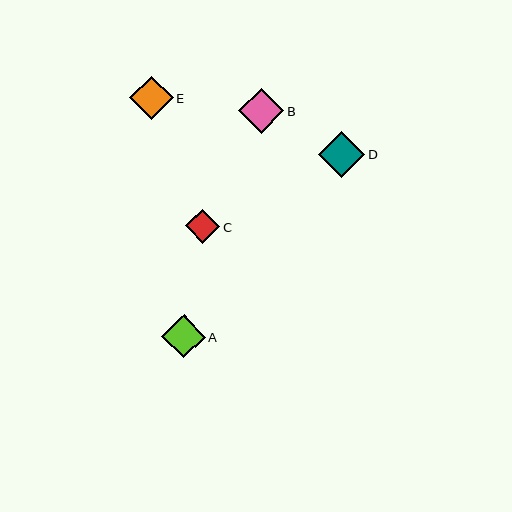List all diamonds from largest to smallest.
From largest to smallest: D, B, A, E, C.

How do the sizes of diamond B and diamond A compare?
Diamond B and diamond A are approximately the same size.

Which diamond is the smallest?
Diamond C is the smallest with a size of approximately 34 pixels.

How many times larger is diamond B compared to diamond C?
Diamond B is approximately 1.3 times the size of diamond C.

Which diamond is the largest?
Diamond D is the largest with a size of approximately 46 pixels.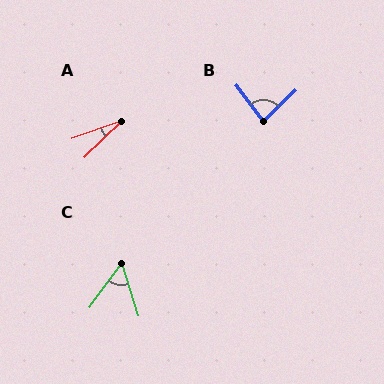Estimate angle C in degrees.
Approximately 52 degrees.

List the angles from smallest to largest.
A (25°), C (52°), B (82°).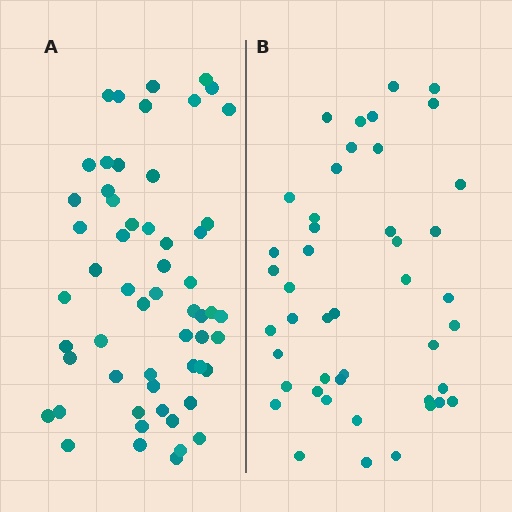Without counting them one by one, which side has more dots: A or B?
Region A (the left region) has more dots.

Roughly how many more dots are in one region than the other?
Region A has roughly 12 or so more dots than region B.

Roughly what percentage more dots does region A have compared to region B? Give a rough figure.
About 25% more.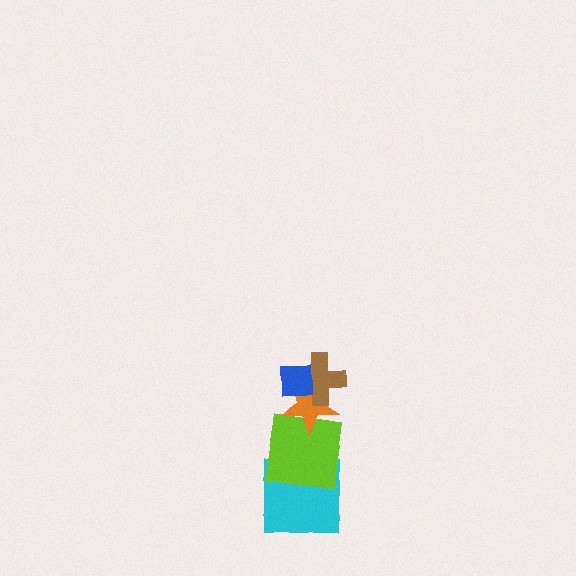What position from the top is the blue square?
The blue square is 1st from the top.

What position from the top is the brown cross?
The brown cross is 2nd from the top.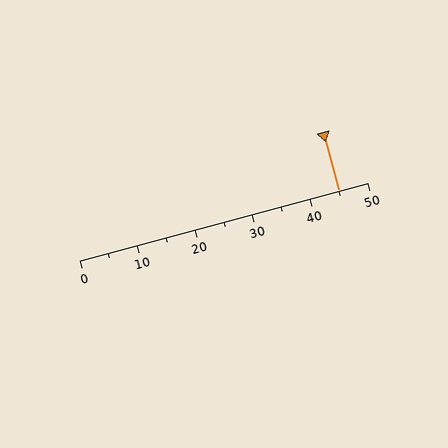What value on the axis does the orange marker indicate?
The marker indicates approximately 45.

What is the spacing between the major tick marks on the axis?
The major ticks are spaced 10 apart.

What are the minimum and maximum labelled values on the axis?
The axis runs from 0 to 50.